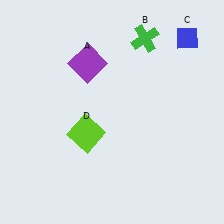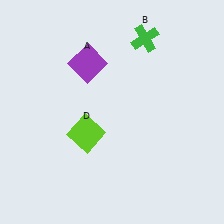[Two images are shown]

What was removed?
The blue diamond (C) was removed in Image 2.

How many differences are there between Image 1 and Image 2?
There is 1 difference between the two images.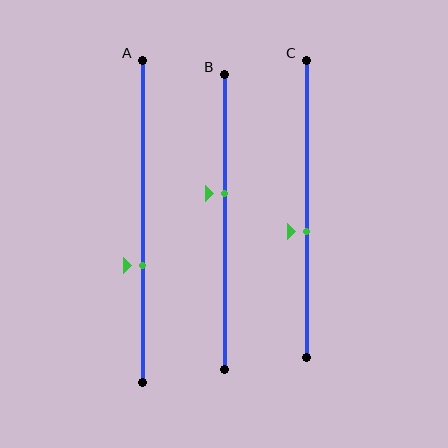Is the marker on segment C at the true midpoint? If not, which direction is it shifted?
No, the marker on segment C is shifted downward by about 8% of the segment length.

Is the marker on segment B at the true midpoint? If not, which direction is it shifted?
No, the marker on segment B is shifted upward by about 10% of the segment length.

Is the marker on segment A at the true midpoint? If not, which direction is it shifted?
No, the marker on segment A is shifted downward by about 14% of the segment length.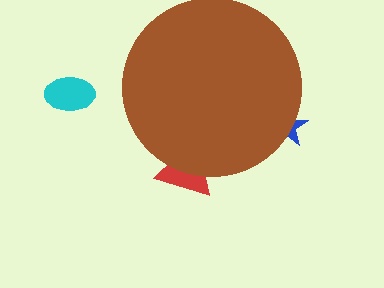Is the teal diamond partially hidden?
Yes, the teal diamond is partially hidden behind the brown circle.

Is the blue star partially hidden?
Yes, the blue star is partially hidden behind the brown circle.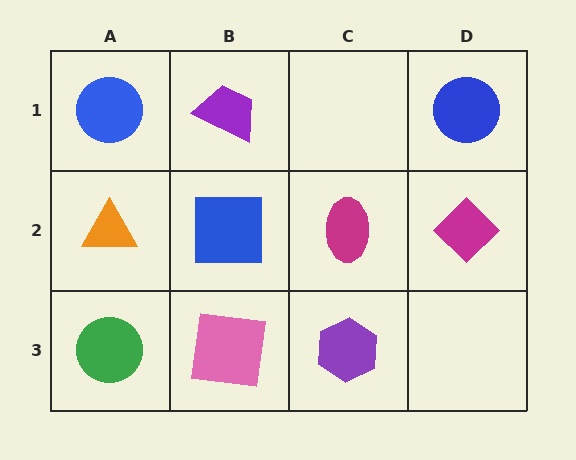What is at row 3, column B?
A pink square.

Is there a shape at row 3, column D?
No, that cell is empty.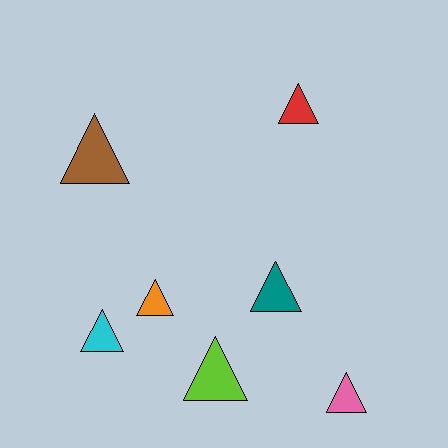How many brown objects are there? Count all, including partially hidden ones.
There is 1 brown object.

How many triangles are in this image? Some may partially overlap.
There are 7 triangles.